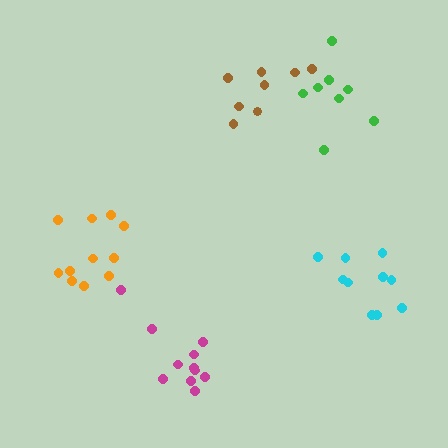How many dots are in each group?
Group 1: 10 dots, Group 2: 8 dots, Group 3: 8 dots, Group 4: 11 dots, Group 5: 11 dots (48 total).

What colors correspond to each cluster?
The clusters are colored: cyan, green, brown, orange, magenta.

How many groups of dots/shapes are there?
There are 5 groups.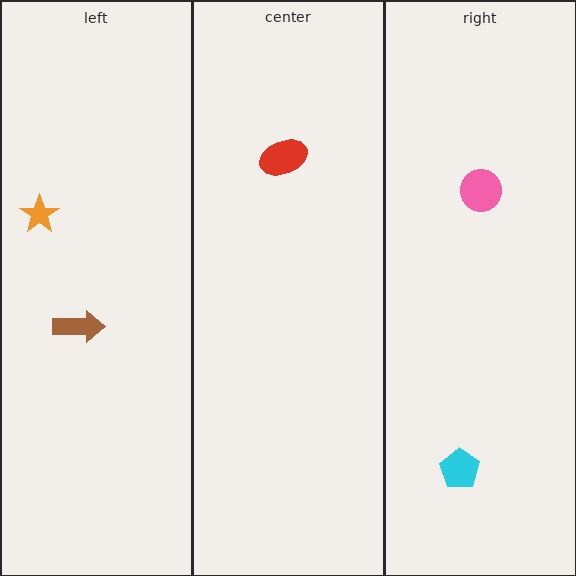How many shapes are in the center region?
1.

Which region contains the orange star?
The left region.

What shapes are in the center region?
The red ellipse.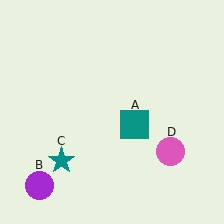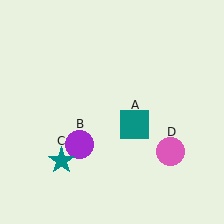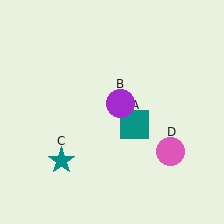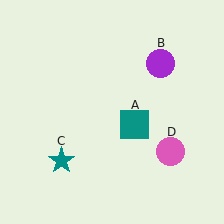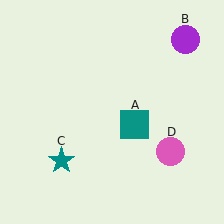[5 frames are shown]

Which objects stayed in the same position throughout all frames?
Teal square (object A) and teal star (object C) and pink circle (object D) remained stationary.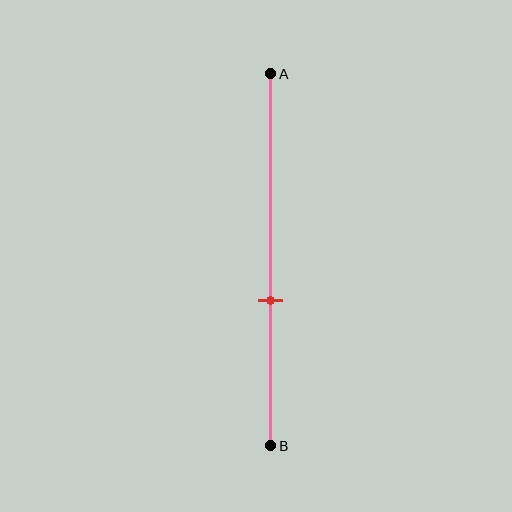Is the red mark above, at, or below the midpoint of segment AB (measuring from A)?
The red mark is below the midpoint of segment AB.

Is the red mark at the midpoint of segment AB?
No, the mark is at about 60% from A, not at the 50% midpoint.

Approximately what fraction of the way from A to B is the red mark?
The red mark is approximately 60% of the way from A to B.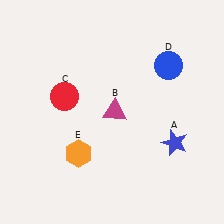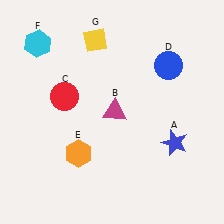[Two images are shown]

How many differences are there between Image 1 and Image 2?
There are 2 differences between the two images.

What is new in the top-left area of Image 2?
A cyan hexagon (F) was added in the top-left area of Image 2.